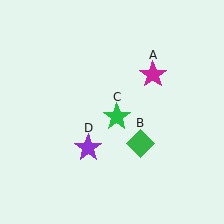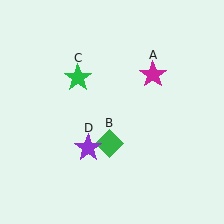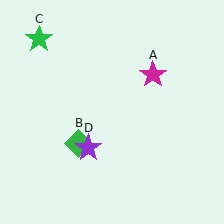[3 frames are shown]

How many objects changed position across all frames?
2 objects changed position: green diamond (object B), green star (object C).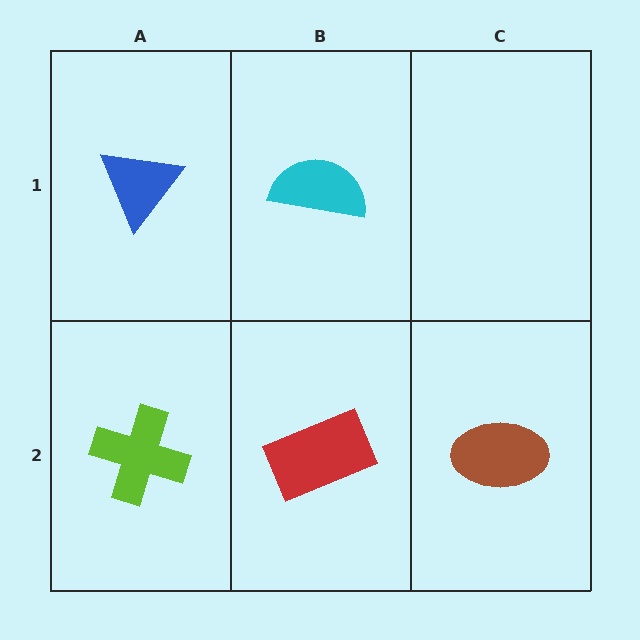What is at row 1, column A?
A blue triangle.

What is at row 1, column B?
A cyan semicircle.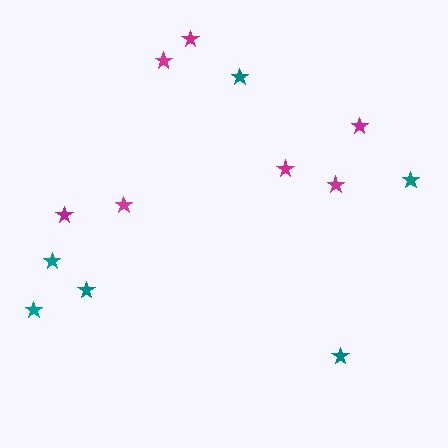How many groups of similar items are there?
There are 2 groups: one group of teal stars (6) and one group of magenta stars (7).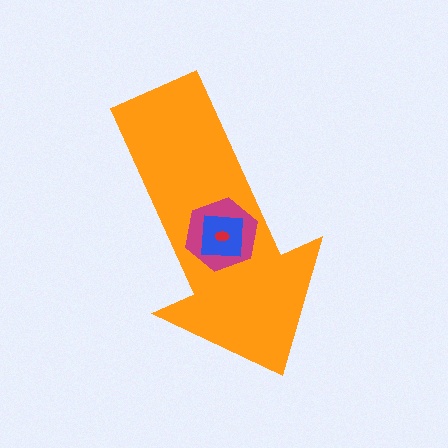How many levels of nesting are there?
4.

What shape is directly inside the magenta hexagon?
The blue square.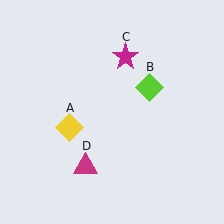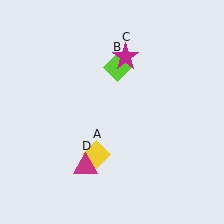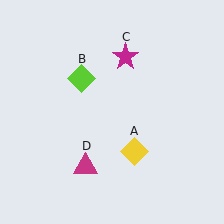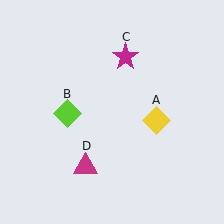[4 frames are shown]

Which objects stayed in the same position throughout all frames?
Magenta star (object C) and magenta triangle (object D) remained stationary.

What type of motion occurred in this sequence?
The yellow diamond (object A), lime diamond (object B) rotated counterclockwise around the center of the scene.